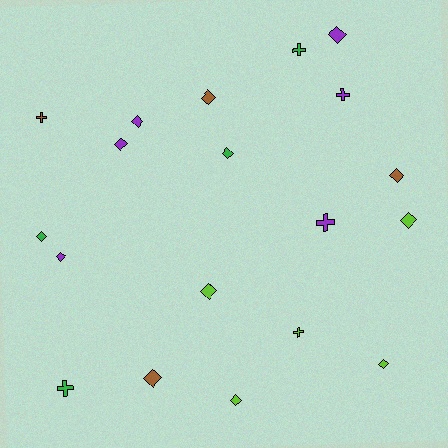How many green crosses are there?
There are 2 green crosses.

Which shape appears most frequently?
Diamond, with 13 objects.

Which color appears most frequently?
Purple, with 6 objects.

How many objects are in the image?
There are 19 objects.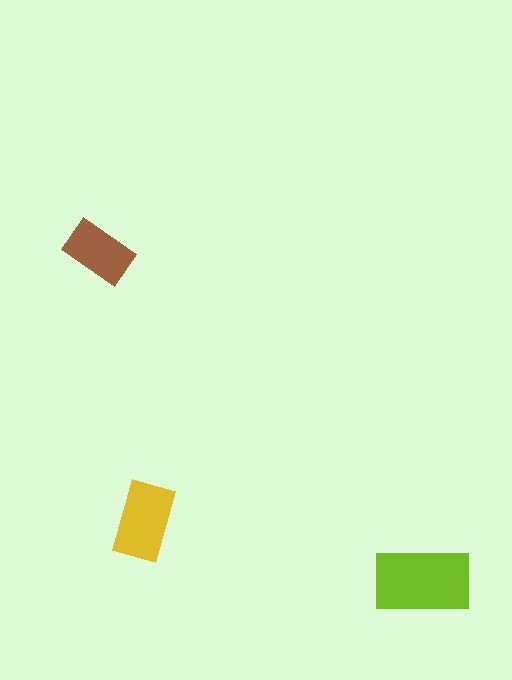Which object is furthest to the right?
The lime rectangle is rightmost.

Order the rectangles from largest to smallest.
the lime one, the yellow one, the brown one.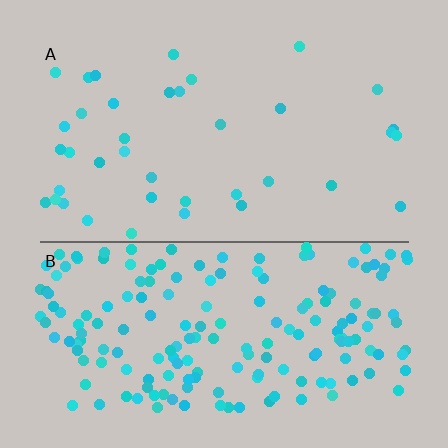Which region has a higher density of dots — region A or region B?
B (the bottom).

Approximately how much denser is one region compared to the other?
Approximately 4.9× — region B over region A.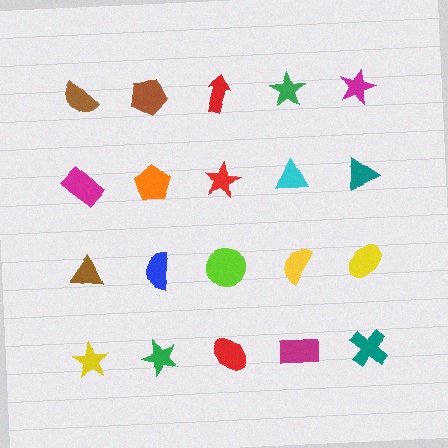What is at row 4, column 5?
A teal cross.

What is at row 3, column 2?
A blue semicircle.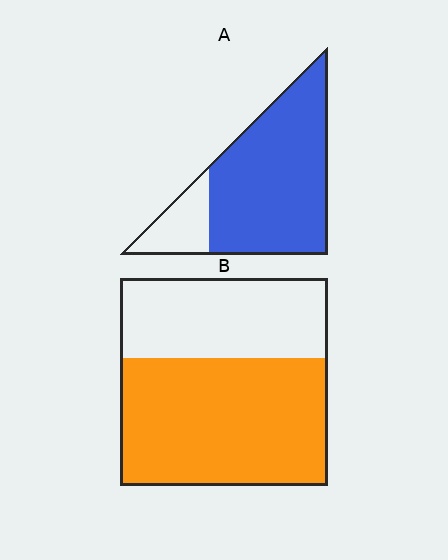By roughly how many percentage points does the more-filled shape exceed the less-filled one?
By roughly 20 percentage points (A over B).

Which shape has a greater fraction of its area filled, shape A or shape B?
Shape A.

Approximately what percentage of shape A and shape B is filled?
A is approximately 80% and B is approximately 60%.